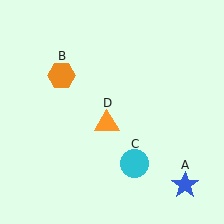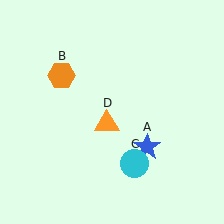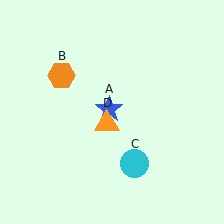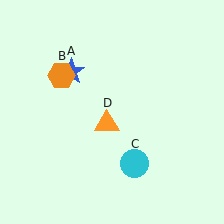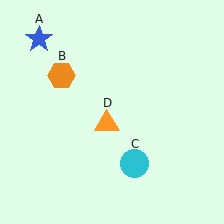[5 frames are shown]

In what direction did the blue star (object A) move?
The blue star (object A) moved up and to the left.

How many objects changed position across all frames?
1 object changed position: blue star (object A).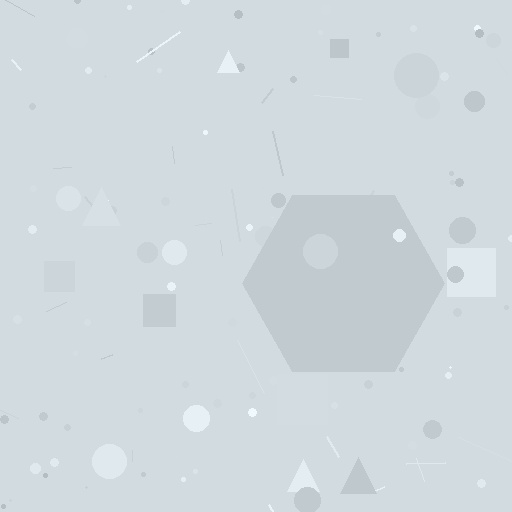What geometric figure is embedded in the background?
A hexagon is embedded in the background.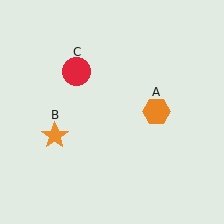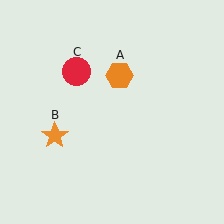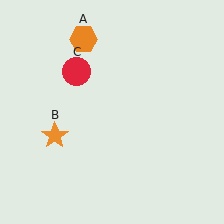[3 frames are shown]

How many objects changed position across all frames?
1 object changed position: orange hexagon (object A).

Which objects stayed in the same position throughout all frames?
Orange star (object B) and red circle (object C) remained stationary.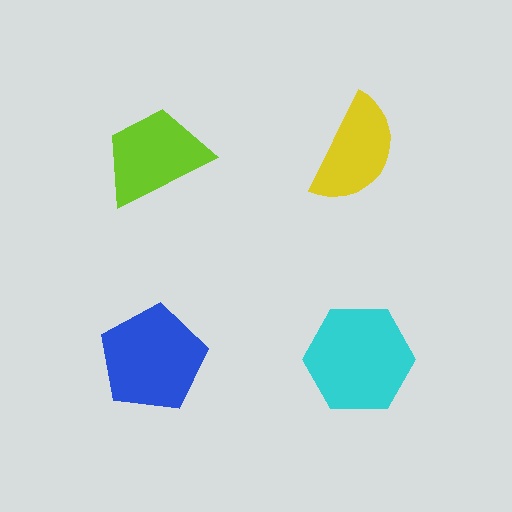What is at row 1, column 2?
A yellow semicircle.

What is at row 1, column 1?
A lime trapezoid.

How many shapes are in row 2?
2 shapes.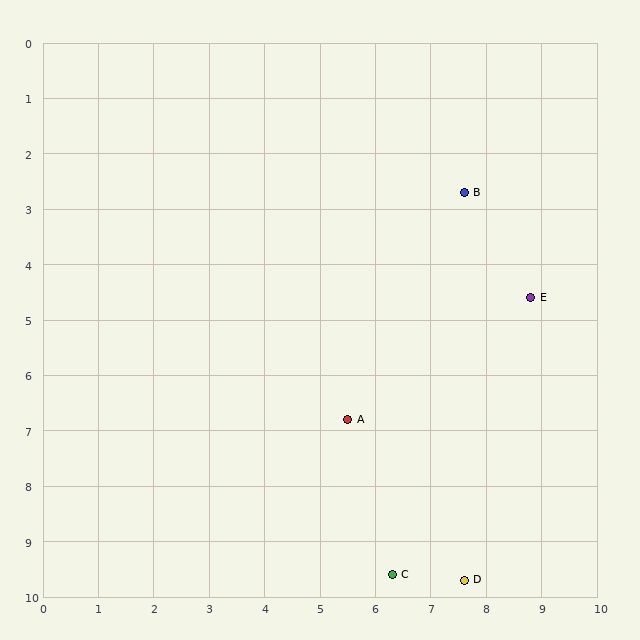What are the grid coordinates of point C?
Point C is at approximately (6.3, 9.6).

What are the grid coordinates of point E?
Point E is at approximately (8.8, 4.6).